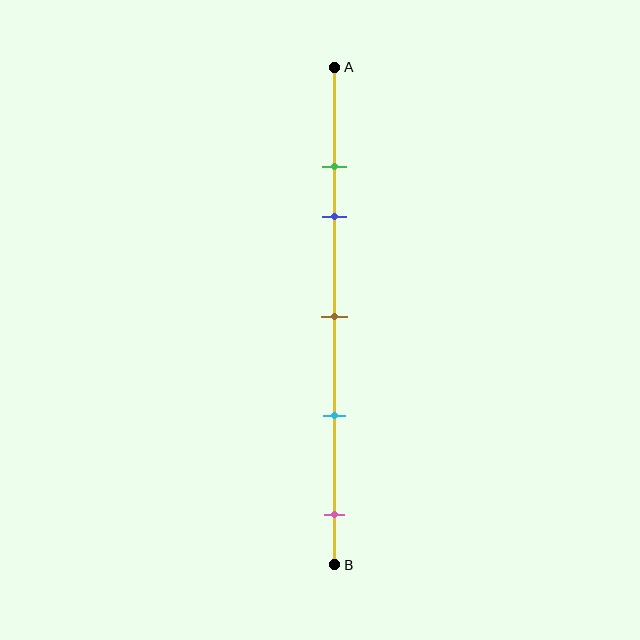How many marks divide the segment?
There are 5 marks dividing the segment.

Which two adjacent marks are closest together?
The green and blue marks are the closest adjacent pair.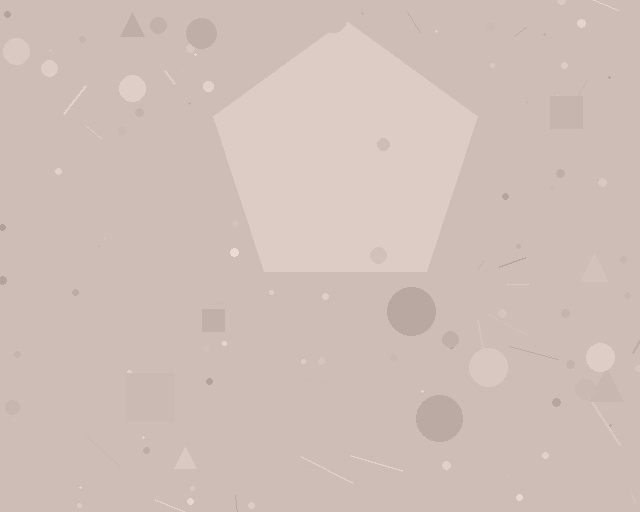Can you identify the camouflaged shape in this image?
The camouflaged shape is a pentagon.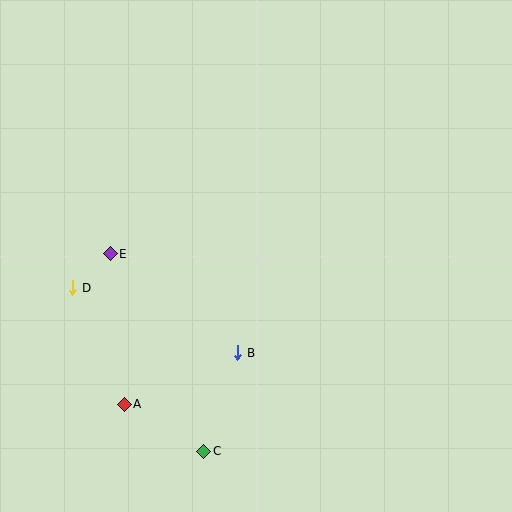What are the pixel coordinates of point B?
Point B is at (238, 353).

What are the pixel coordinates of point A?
Point A is at (124, 404).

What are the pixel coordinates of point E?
Point E is at (110, 254).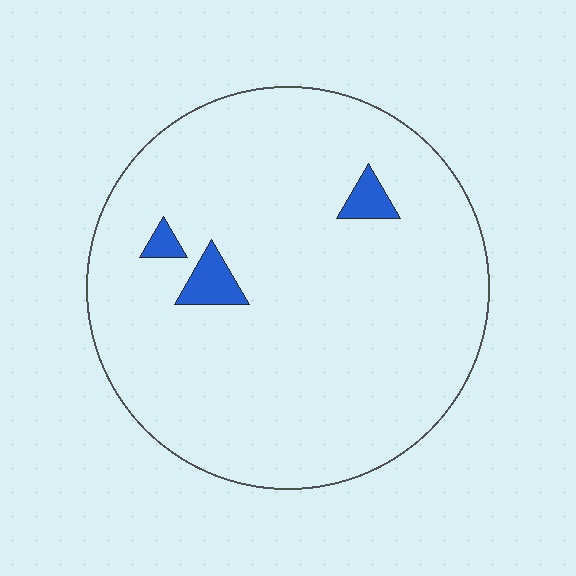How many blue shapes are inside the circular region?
3.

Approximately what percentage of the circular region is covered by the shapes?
Approximately 5%.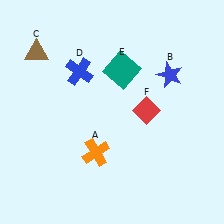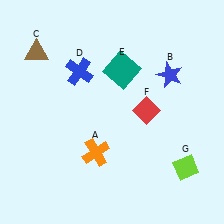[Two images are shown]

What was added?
A lime diamond (G) was added in Image 2.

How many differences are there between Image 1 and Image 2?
There is 1 difference between the two images.